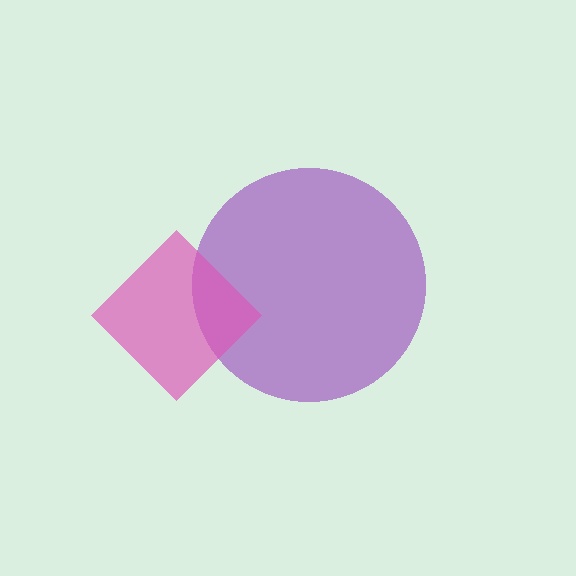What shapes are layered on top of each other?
The layered shapes are: a purple circle, a pink diamond.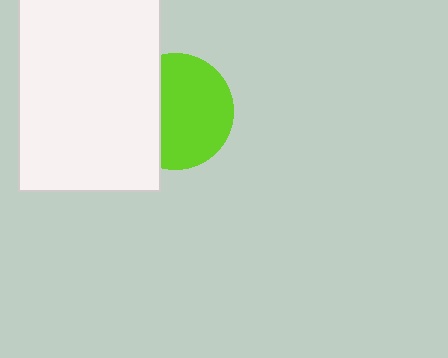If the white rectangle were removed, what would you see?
You would see the complete lime circle.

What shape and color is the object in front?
The object in front is a white rectangle.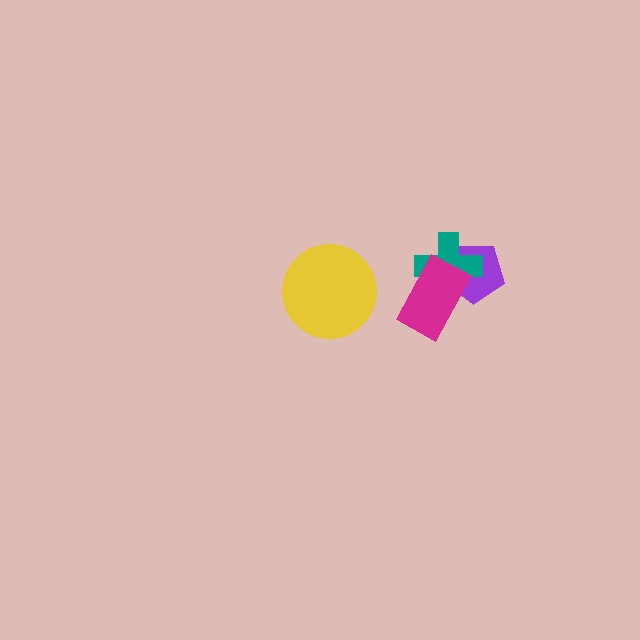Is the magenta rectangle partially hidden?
No, no other shape covers it.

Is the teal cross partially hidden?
Yes, it is partially covered by another shape.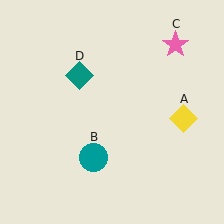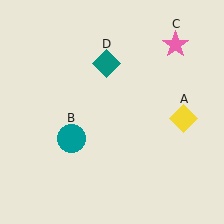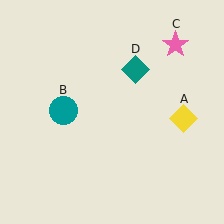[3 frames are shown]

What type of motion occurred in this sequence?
The teal circle (object B), teal diamond (object D) rotated clockwise around the center of the scene.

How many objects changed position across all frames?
2 objects changed position: teal circle (object B), teal diamond (object D).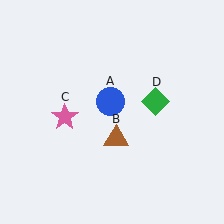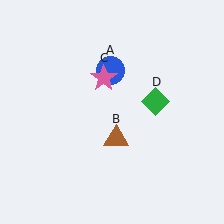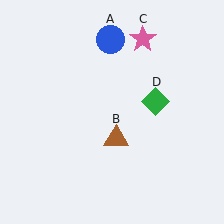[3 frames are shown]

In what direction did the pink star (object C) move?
The pink star (object C) moved up and to the right.